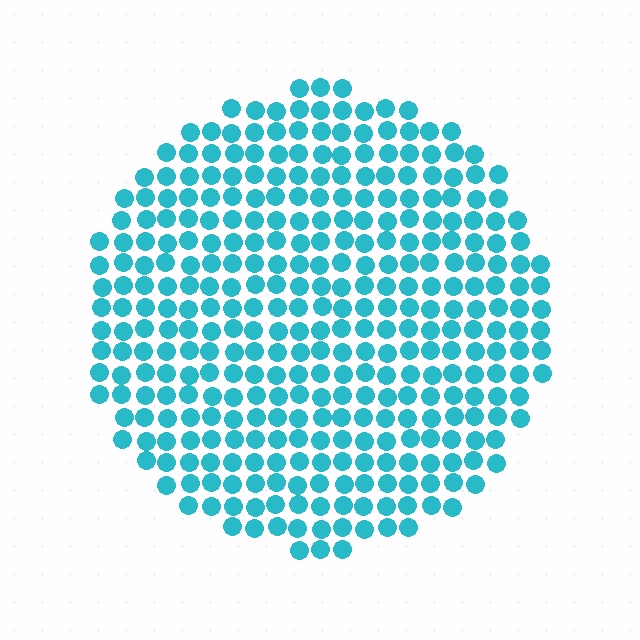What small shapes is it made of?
It is made of small circles.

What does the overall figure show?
The overall figure shows a circle.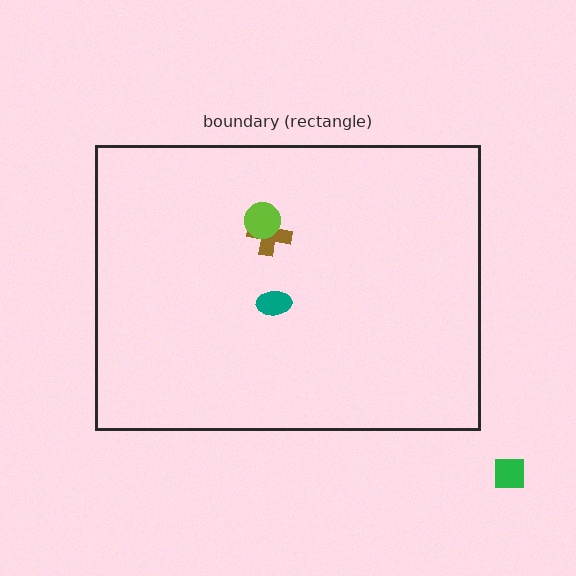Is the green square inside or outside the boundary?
Outside.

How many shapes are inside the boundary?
3 inside, 1 outside.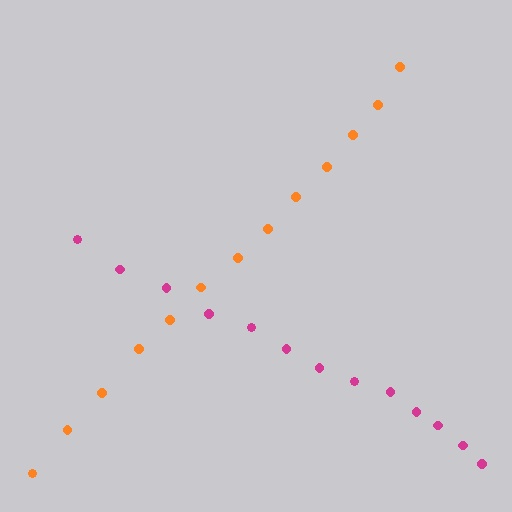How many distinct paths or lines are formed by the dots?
There are 2 distinct paths.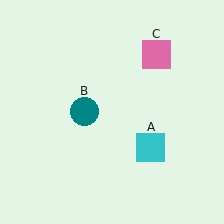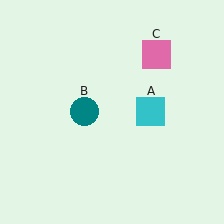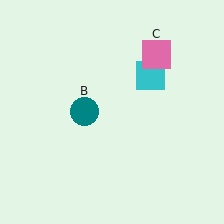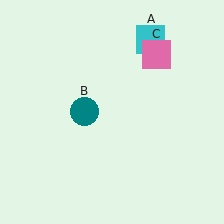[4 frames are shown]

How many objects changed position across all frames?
1 object changed position: cyan square (object A).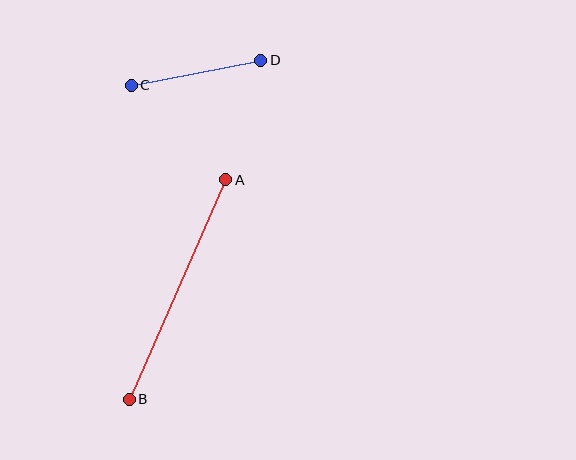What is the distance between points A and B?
The distance is approximately 240 pixels.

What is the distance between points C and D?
The distance is approximately 132 pixels.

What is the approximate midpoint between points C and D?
The midpoint is at approximately (196, 73) pixels.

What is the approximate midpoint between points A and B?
The midpoint is at approximately (178, 289) pixels.